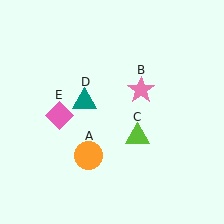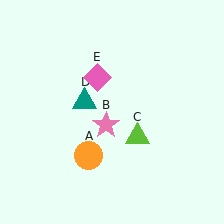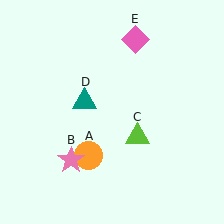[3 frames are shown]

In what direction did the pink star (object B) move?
The pink star (object B) moved down and to the left.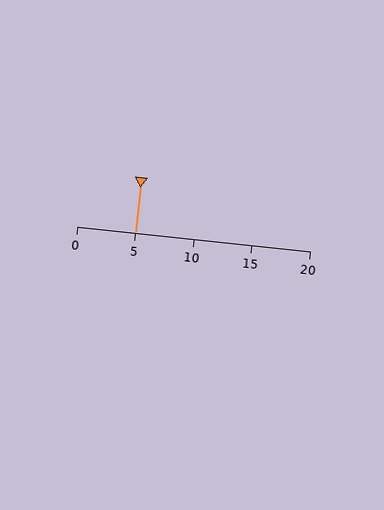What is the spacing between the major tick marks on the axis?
The major ticks are spaced 5 apart.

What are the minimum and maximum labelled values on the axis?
The axis runs from 0 to 20.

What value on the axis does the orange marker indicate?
The marker indicates approximately 5.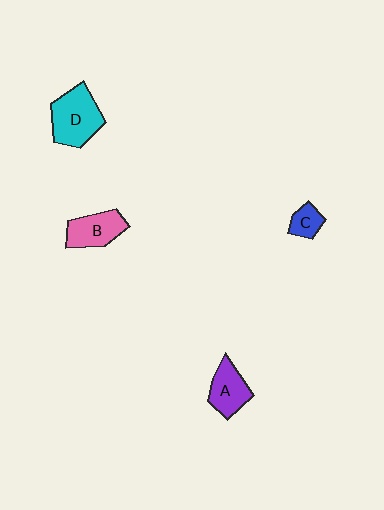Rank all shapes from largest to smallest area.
From largest to smallest: D (cyan), B (pink), A (purple), C (blue).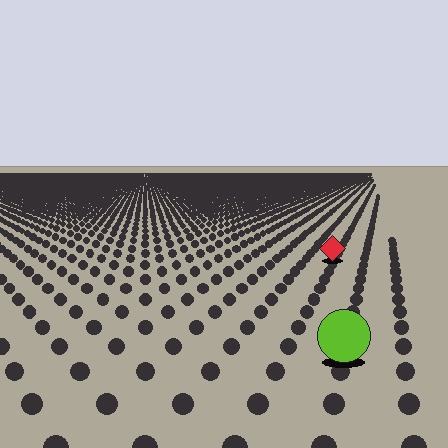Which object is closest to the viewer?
The lime circle is closest. The texture marks near it are larger and more spread out.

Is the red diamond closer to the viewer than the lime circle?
No. The lime circle is closer — you can tell from the texture gradient: the ground texture is coarser near it.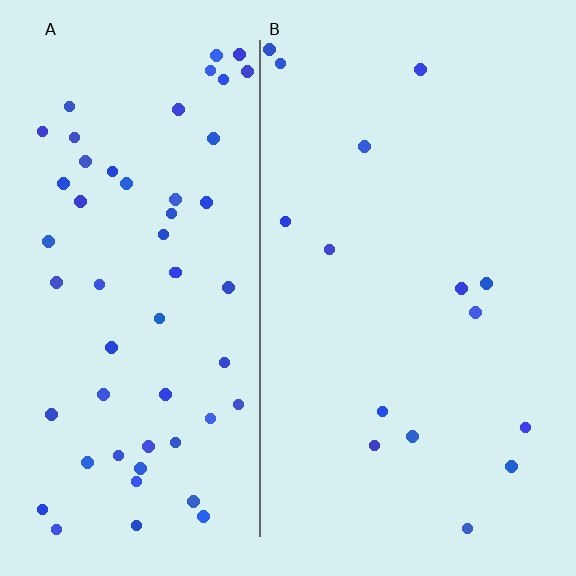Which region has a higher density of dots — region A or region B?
A (the left).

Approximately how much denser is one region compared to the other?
Approximately 3.7× — region A over region B.